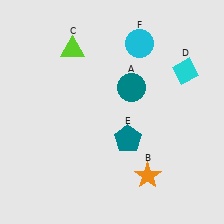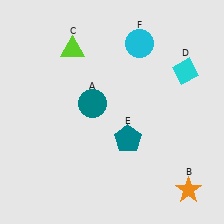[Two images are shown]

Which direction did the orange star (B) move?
The orange star (B) moved right.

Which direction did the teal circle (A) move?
The teal circle (A) moved left.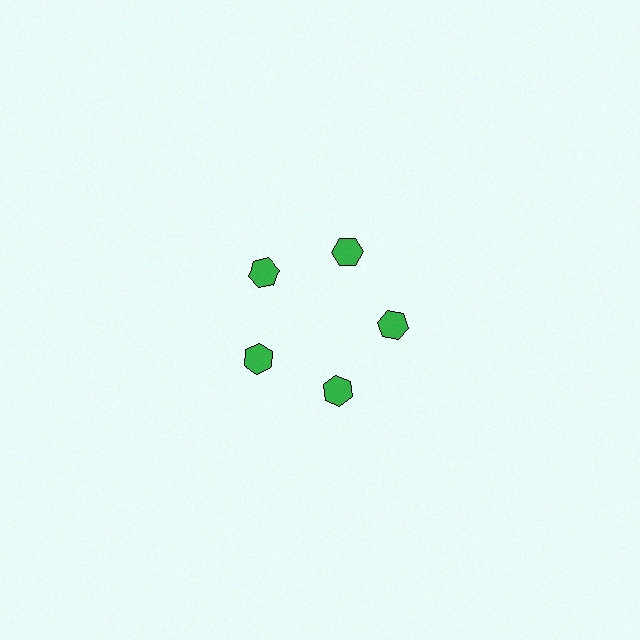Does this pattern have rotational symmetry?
Yes, this pattern has 5-fold rotational symmetry. It looks the same after rotating 72 degrees around the center.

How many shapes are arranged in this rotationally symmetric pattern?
There are 5 shapes, arranged in 5 groups of 1.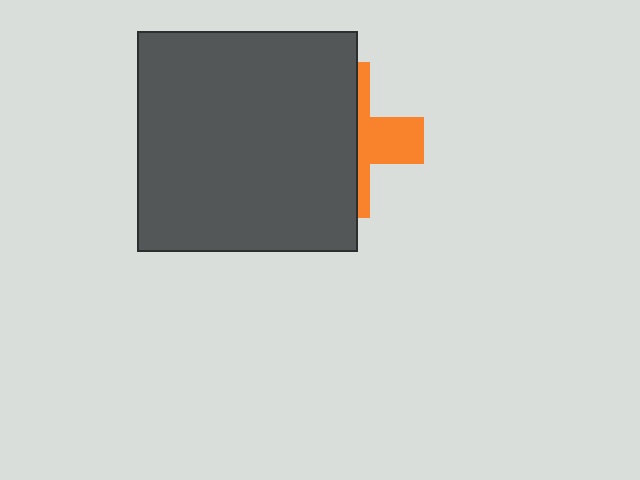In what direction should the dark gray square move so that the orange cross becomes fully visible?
The dark gray square should move left. That is the shortest direction to clear the overlap and leave the orange cross fully visible.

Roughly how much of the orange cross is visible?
A small part of it is visible (roughly 36%).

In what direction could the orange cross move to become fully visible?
The orange cross could move right. That would shift it out from behind the dark gray square entirely.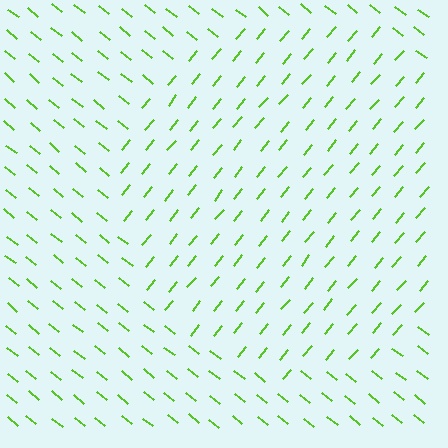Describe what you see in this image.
The image is filled with small lime line segments. A circle region in the image has lines oriented differently from the surrounding lines, creating a visible texture boundary.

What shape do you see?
I see a circle.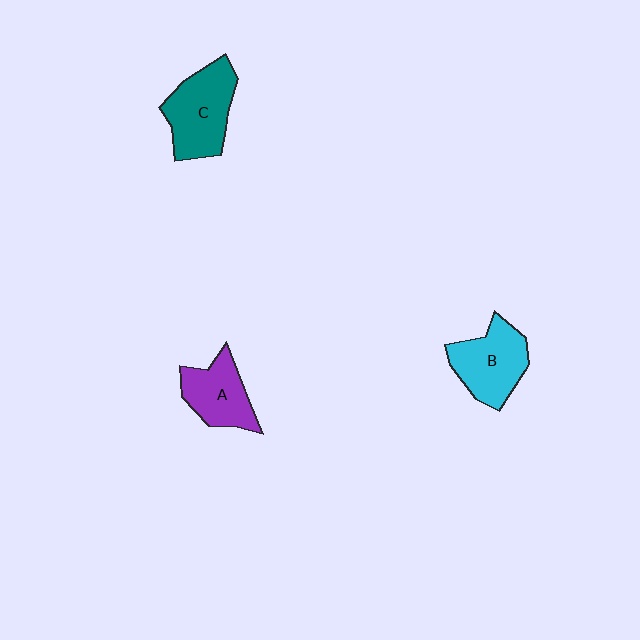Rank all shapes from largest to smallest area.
From largest to smallest: C (teal), B (cyan), A (purple).